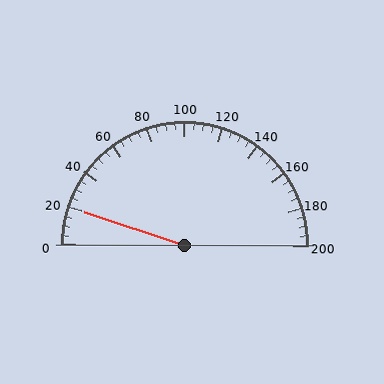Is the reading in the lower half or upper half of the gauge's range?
The reading is in the lower half of the range (0 to 200).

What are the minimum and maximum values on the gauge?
The gauge ranges from 0 to 200.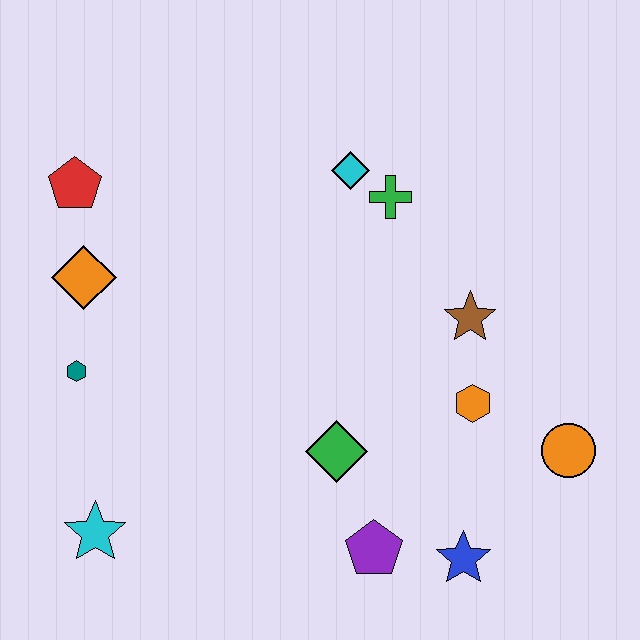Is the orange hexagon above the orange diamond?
No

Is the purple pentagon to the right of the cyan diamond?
Yes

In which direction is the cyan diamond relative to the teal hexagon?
The cyan diamond is to the right of the teal hexagon.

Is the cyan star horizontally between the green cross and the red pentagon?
Yes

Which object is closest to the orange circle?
The orange hexagon is closest to the orange circle.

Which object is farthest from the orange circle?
The red pentagon is farthest from the orange circle.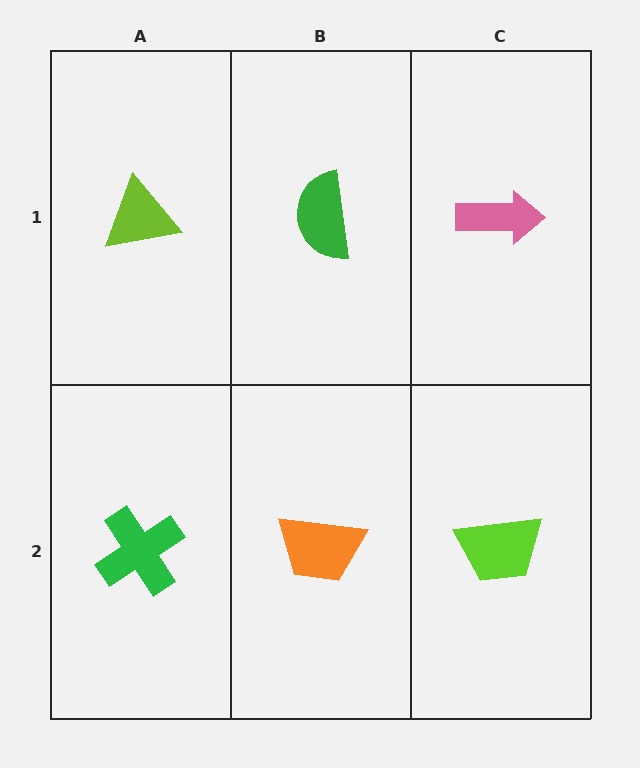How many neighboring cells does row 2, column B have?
3.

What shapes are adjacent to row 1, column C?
A lime trapezoid (row 2, column C), a green semicircle (row 1, column B).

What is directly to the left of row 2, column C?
An orange trapezoid.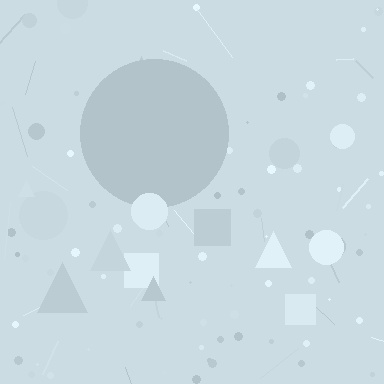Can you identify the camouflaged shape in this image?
The camouflaged shape is a circle.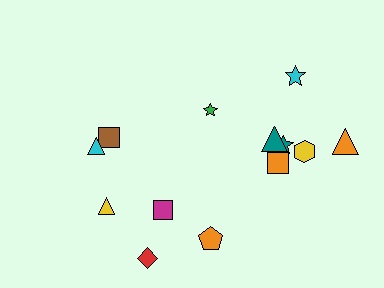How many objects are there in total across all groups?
There are 13 objects.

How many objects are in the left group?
There are 5 objects.